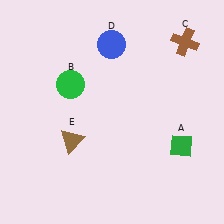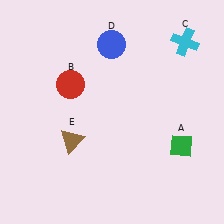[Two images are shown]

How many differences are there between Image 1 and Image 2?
There are 2 differences between the two images.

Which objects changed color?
B changed from green to red. C changed from brown to cyan.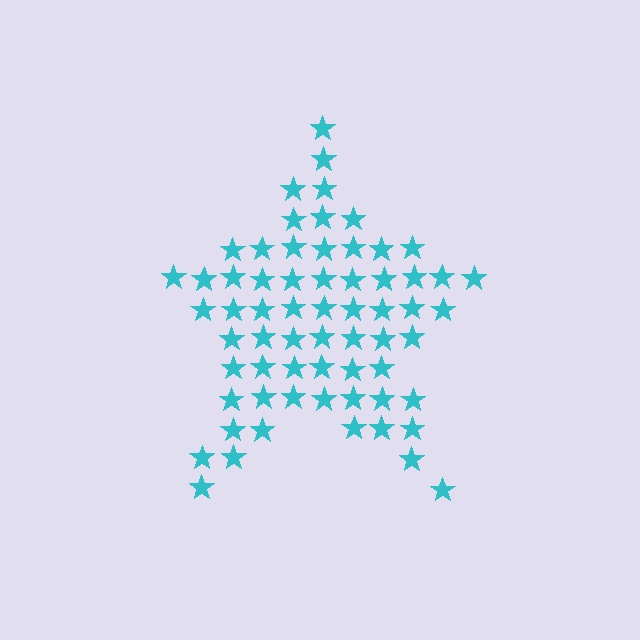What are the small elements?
The small elements are stars.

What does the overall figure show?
The overall figure shows a star.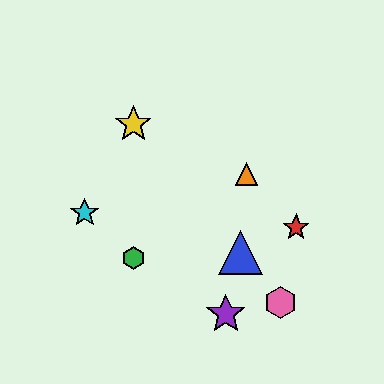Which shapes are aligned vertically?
The green hexagon, the yellow star are aligned vertically.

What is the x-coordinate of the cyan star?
The cyan star is at x≈85.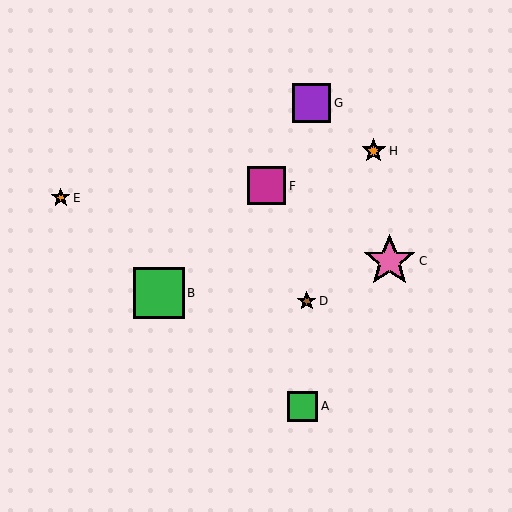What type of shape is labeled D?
Shape D is a brown star.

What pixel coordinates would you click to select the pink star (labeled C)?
Click at (389, 261) to select the pink star C.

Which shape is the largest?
The pink star (labeled C) is the largest.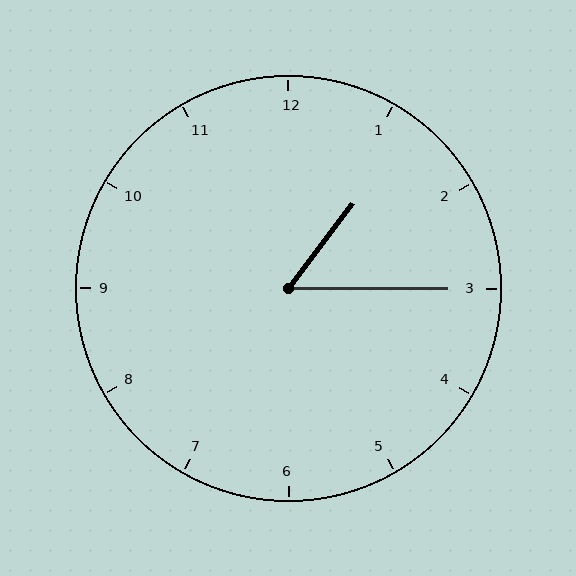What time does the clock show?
1:15.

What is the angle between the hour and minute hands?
Approximately 52 degrees.